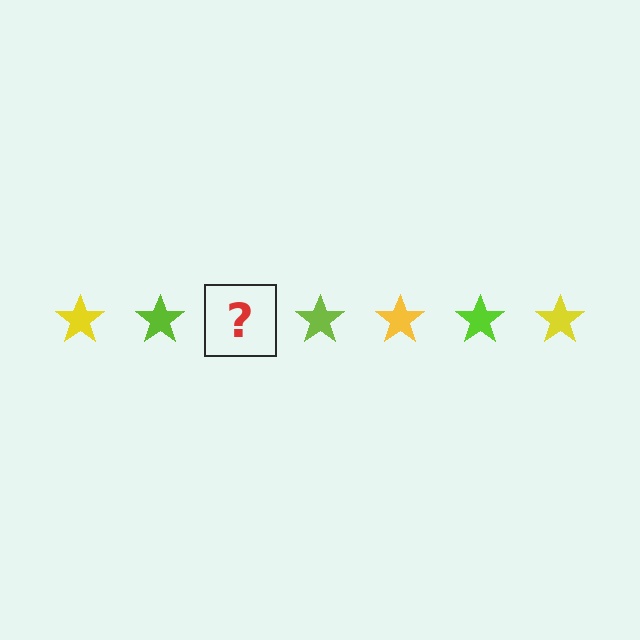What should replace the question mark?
The question mark should be replaced with a yellow star.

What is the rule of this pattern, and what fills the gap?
The rule is that the pattern cycles through yellow, lime stars. The gap should be filled with a yellow star.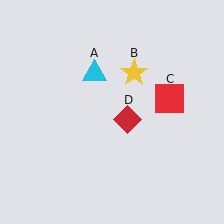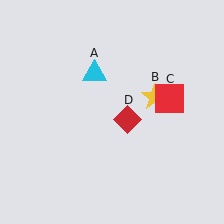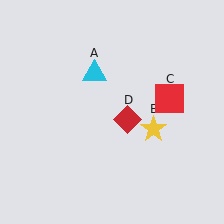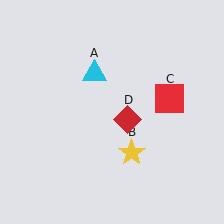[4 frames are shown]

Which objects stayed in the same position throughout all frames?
Cyan triangle (object A) and red square (object C) and red diamond (object D) remained stationary.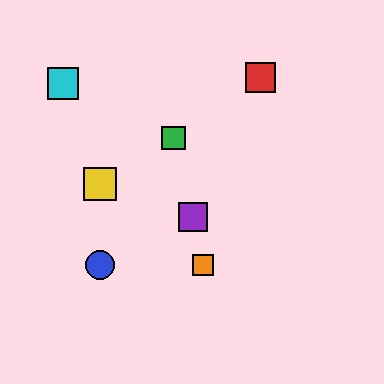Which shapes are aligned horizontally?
The blue circle, the orange square are aligned horizontally.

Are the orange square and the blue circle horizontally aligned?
Yes, both are at y≈265.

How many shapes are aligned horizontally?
2 shapes (the blue circle, the orange square) are aligned horizontally.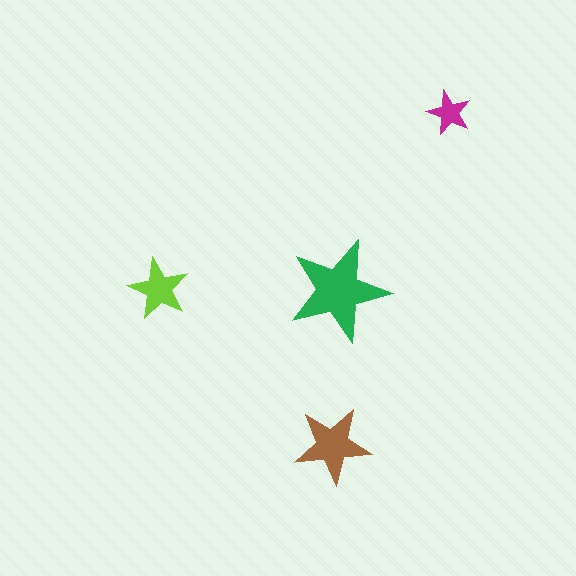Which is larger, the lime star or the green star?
The green one.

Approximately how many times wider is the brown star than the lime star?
About 1.5 times wider.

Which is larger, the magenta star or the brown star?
The brown one.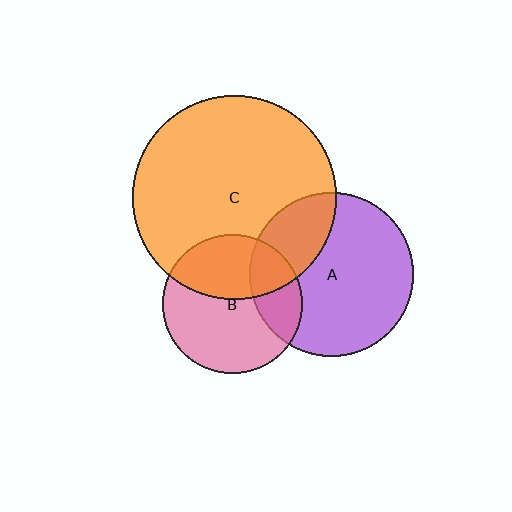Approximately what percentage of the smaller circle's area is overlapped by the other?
Approximately 25%.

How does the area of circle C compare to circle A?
Approximately 1.5 times.